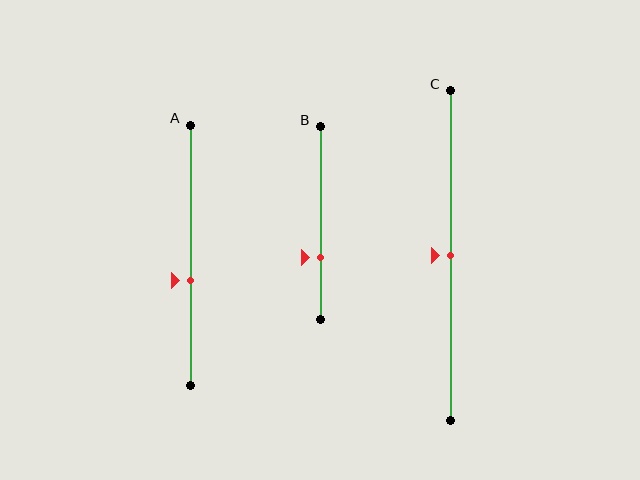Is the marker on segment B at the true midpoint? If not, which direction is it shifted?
No, the marker on segment B is shifted downward by about 18% of the segment length.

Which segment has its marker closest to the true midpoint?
Segment C has its marker closest to the true midpoint.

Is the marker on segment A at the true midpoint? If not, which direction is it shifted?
No, the marker on segment A is shifted downward by about 10% of the segment length.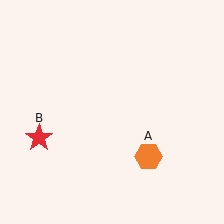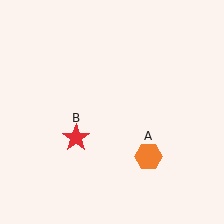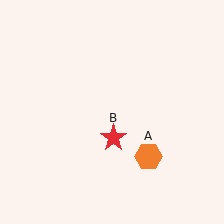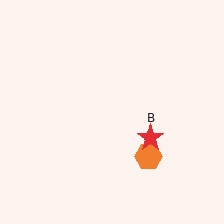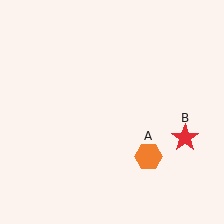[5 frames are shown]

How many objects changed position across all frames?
1 object changed position: red star (object B).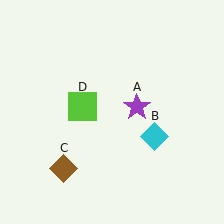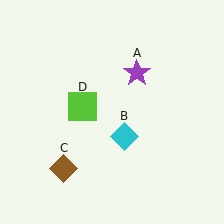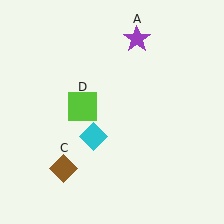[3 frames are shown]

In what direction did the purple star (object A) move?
The purple star (object A) moved up.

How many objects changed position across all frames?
2 objects changed position: purple star (object A), cyan diamond (object B).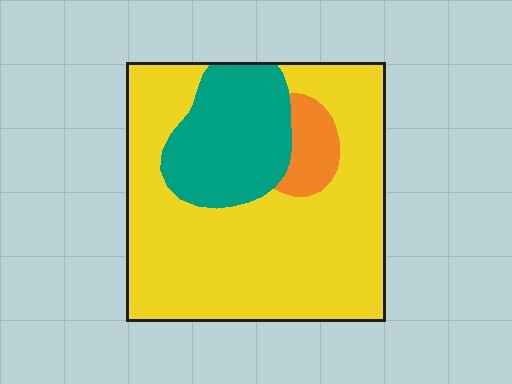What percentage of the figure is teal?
Teal takes up about one fifth (1/5) of the figure.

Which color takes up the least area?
Orange, at roughly 5%.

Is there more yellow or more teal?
Yellow.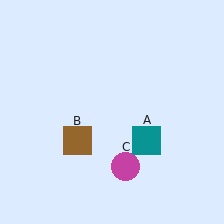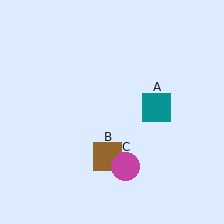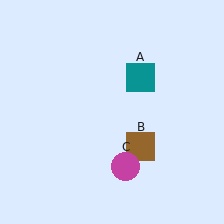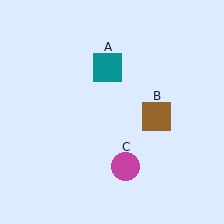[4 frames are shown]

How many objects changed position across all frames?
2 objects changed position: teal square (object A), brown square (object B).